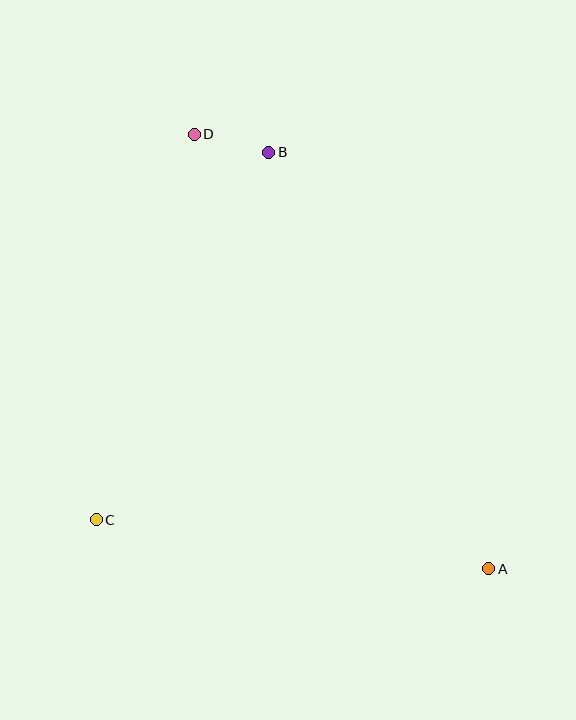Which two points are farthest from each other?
Points A and D are farthest from each other.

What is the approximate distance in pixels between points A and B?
The distance between A and B is approximately 471 pixels.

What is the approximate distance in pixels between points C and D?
The distance between C and D is approximately 398 pixels.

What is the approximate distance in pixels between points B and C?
The distance between B and C is approximately 406 pixels.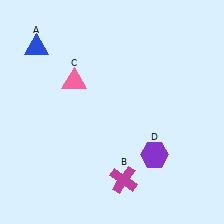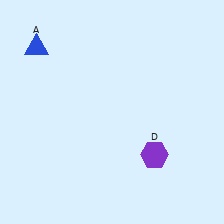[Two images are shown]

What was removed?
The magenta cross (B), the pink triangle (C) were removed in Image 2.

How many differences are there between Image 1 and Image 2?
There are 2 differences between the two images.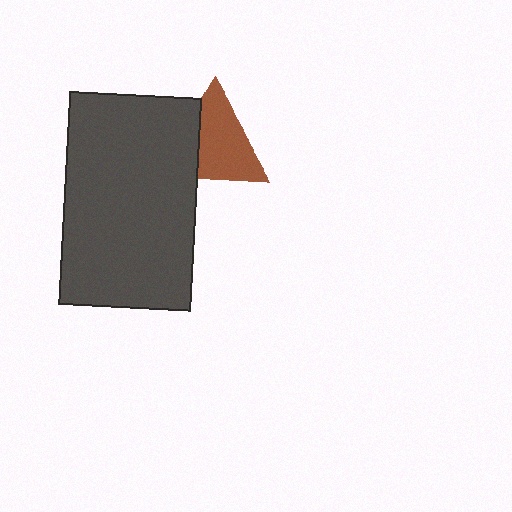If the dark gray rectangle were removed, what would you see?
You would see the complete brown triangle.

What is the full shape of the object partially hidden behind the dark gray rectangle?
The partially hidden object is a brown triangle.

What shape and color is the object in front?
The object in front is a dark gray rectangle.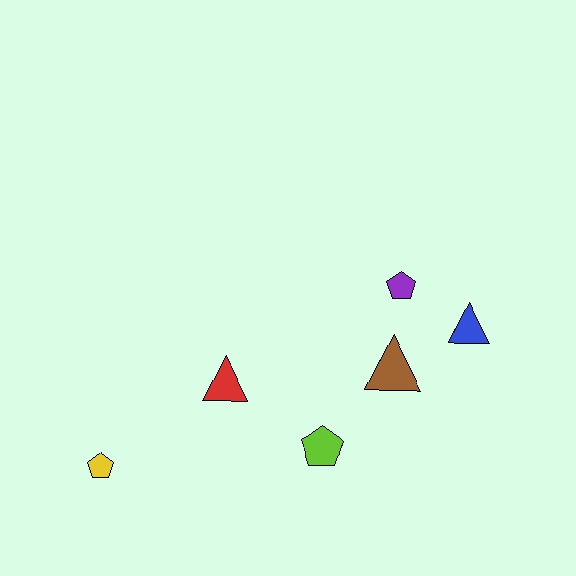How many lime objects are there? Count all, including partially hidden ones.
There is 1 lime object.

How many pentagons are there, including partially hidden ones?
There are 3 pentagons.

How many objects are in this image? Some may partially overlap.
There are 6 objects.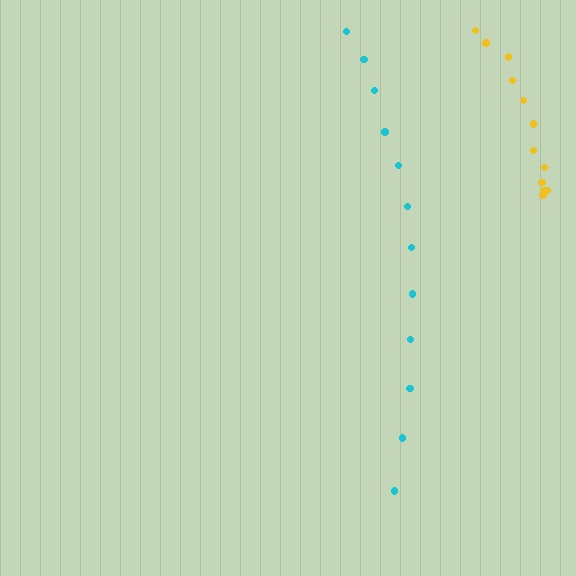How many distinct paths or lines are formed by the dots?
There are 2 distinct paths.